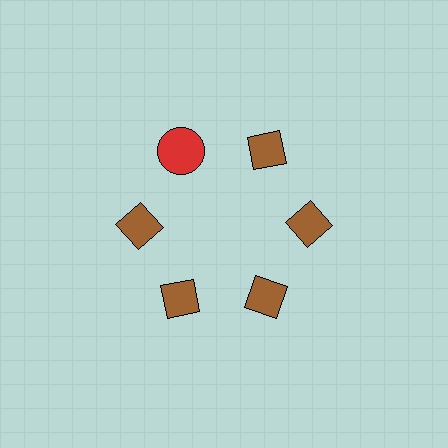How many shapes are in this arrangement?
There are 6 shapes arranged in a ring pattern.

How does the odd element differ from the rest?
It differs in both color (red instead of brown) and shape (circle instead of diamond).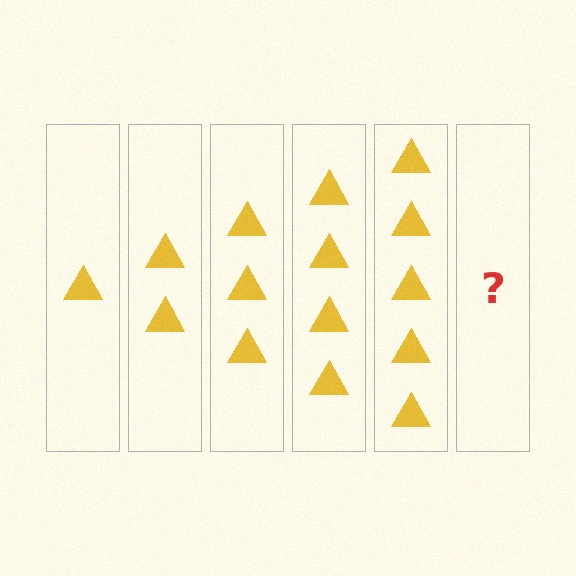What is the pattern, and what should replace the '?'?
The pattern is that each step adds one more triangle. The '?' should be 6 triangles.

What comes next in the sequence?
The next element should be 6 triangles.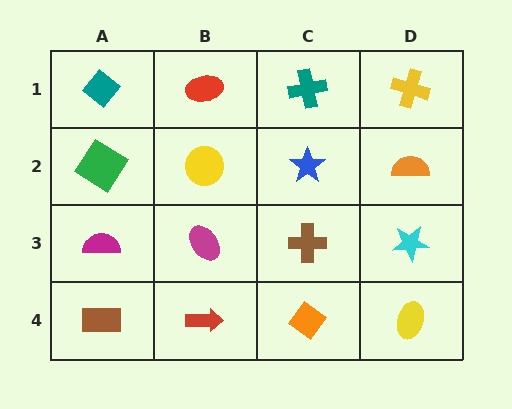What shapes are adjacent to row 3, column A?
A green diamond (row 2, column A), a brown rectangle (row 4, column A), a magenta ellipse (row 3, column B).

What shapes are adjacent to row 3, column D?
An orange semicircle (row 2, column D), a yellow ellipse (row 4, column D), a brown cross (row 3, column C).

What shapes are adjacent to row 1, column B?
A yellow circle (row 2, column B), a teal diamond (row 1, column A), a teal cross (row 1, column C).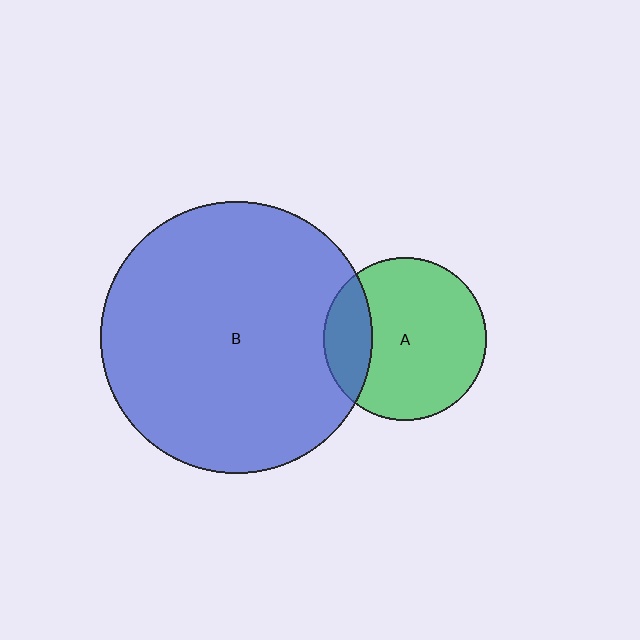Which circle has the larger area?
Circle B (blue).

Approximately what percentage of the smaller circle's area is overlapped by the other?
Approximately 20%.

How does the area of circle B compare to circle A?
Approximately 2.8 times.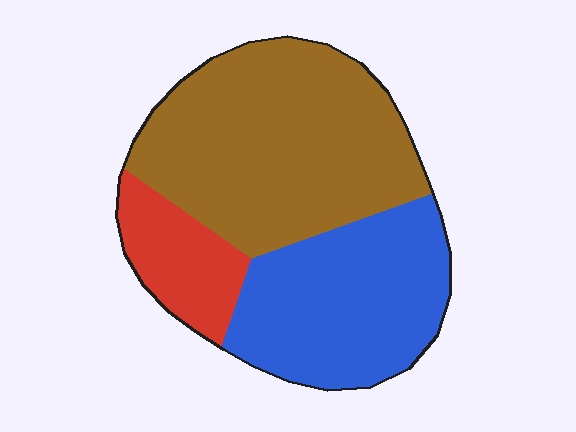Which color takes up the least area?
Red, at roughly 15%.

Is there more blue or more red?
Blue.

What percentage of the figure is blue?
Blue covers 35% of the figure.